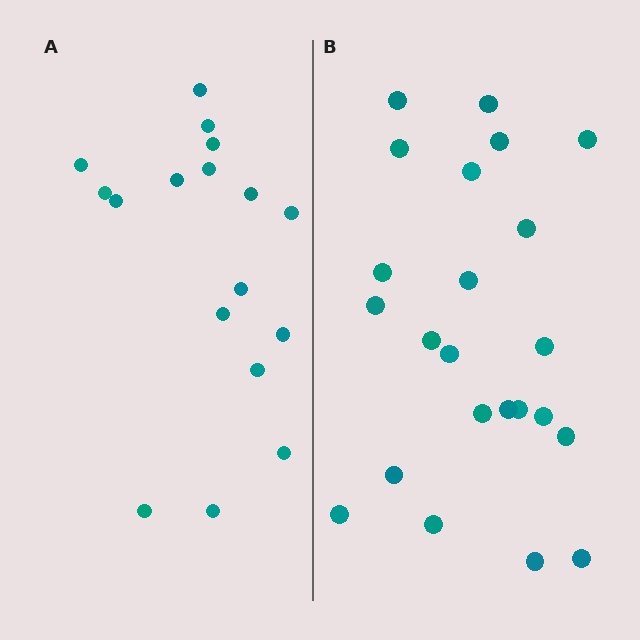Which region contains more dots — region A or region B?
Region B (the right region) has more dots.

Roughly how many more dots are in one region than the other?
Region B has about 6 more dots than region A.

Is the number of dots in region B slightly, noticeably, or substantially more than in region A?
Region B has noticeably more, but not dramatically so. The ratio is roughly 1.4 to 1.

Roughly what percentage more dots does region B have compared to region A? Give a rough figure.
About 35% more.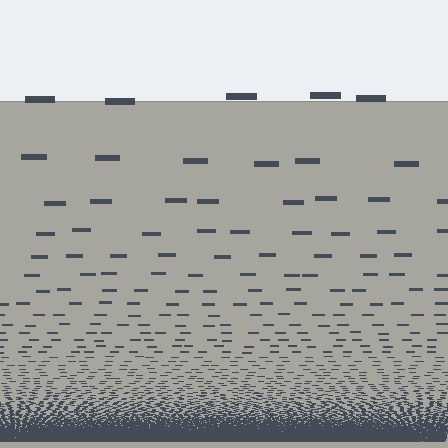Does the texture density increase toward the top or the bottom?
Density increases toward the bottom.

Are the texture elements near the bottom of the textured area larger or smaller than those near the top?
Smaller. The gradient is inverted — elements near the bottom are smaller and denser.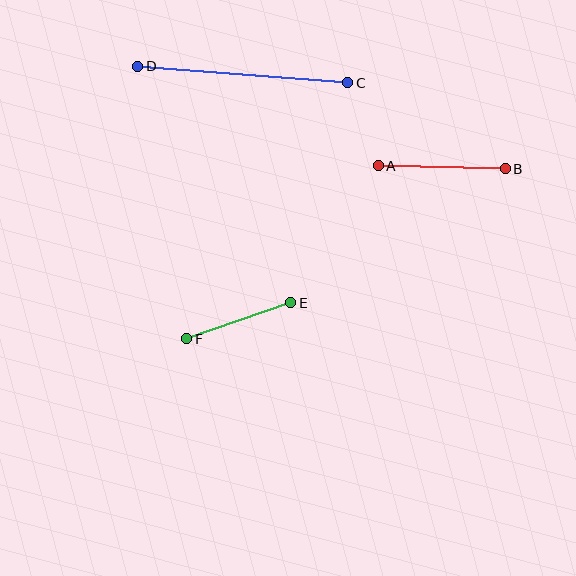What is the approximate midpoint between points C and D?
The midpoint is at approximately (243, 74) pixels.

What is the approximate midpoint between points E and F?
The midpoint is at approximately (239, 321) pixels.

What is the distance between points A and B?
The distance is approximately 127 pixels.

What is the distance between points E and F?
The distance is approximately 110 pixels.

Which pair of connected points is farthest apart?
Points C and D are farthest apart.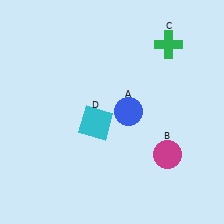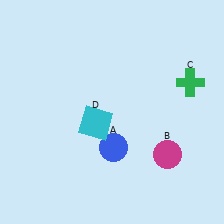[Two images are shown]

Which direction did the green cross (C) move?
The green cross (C) moved down.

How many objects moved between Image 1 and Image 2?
2 objects moved between the two images.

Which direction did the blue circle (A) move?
The blue circle (A) moved down.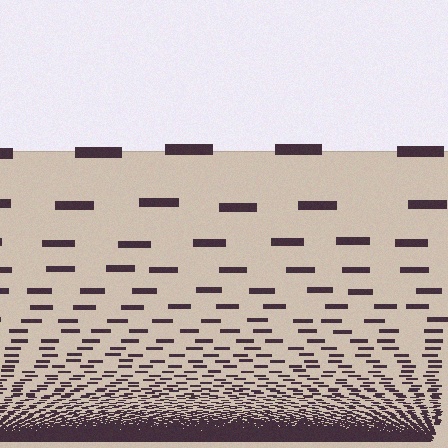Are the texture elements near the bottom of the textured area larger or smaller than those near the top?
Smaller. The gradient is inverted — elements near the bottom are smaller and denser.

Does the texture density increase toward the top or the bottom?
Density increases toward the bottom.